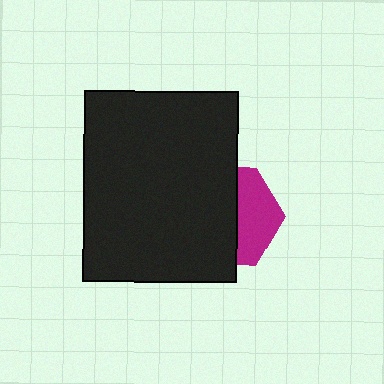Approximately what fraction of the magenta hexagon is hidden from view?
Roughly 60% of the magenta hexagon is hidden behind the black rectangle.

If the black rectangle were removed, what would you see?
You would see the complete magenta hexagon.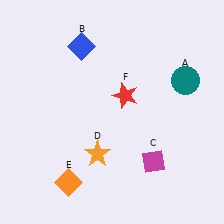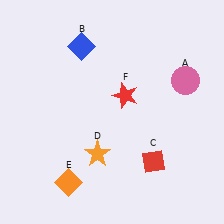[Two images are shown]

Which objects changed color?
A changed from teal to pink. C changed from magenta to red.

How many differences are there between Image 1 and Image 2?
There are 2 differences between the two images.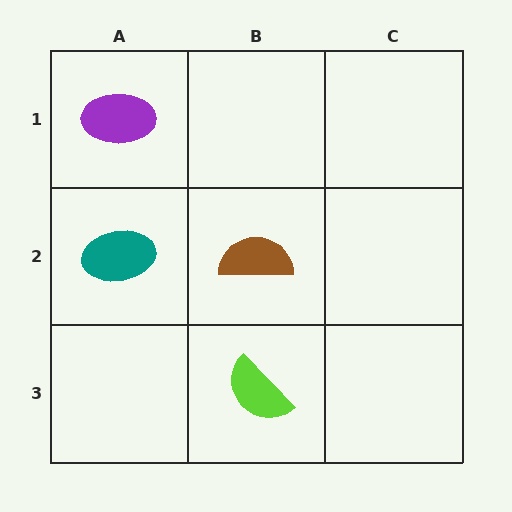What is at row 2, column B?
A brown semicircle.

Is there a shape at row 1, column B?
No, that cell is empty.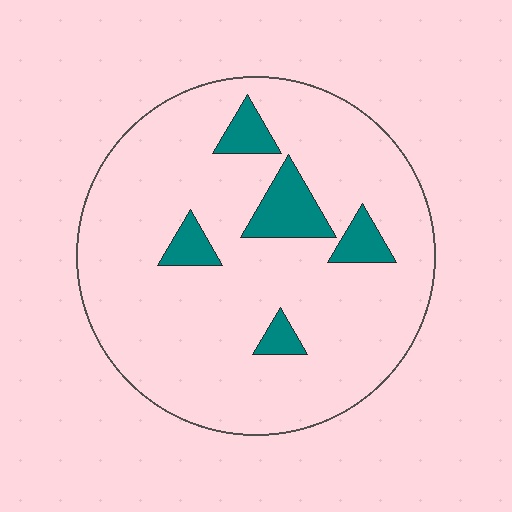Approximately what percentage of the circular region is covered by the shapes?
Approximately 10%.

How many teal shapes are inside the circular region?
5.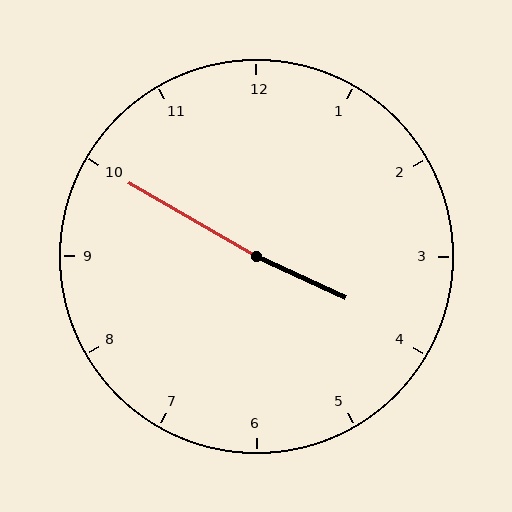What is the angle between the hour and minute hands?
Approximately 175 degrees.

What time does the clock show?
3:50.